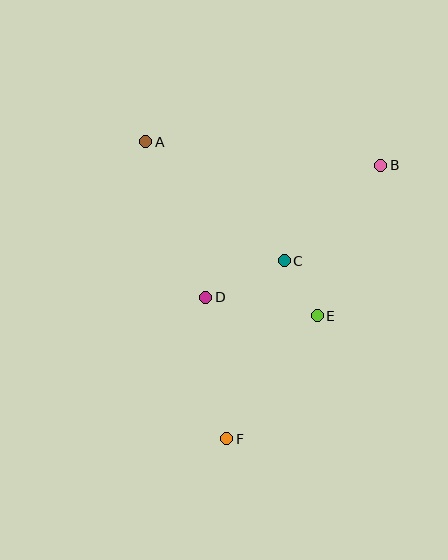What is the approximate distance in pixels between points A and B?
The distance between A and B is approximately 236 pixels.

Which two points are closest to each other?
Points C and E are closest to each other.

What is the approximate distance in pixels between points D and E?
The distance between D and E is approximately 113 pixels.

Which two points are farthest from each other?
Points B and F are farthest from each other.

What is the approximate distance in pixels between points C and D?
The distance between C and D is approximately 87 pixels.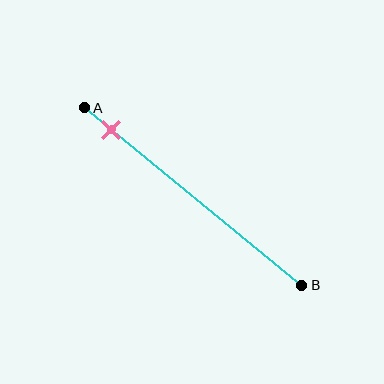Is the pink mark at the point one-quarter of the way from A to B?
No, the mark is at about 10% from A, not at the 25% one-quarter point.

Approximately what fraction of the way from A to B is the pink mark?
The pink mark is approximately 10% of the way from A to B.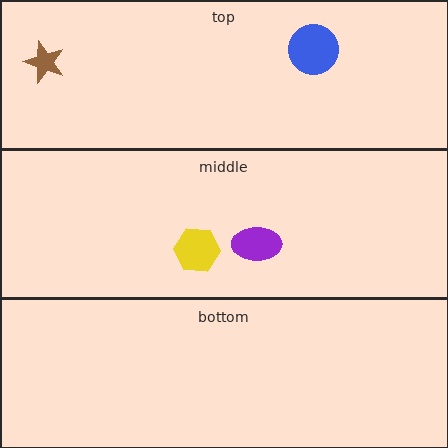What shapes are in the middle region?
The purple ellipse, the yellow hexagon.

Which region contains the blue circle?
The top region.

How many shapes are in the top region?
2.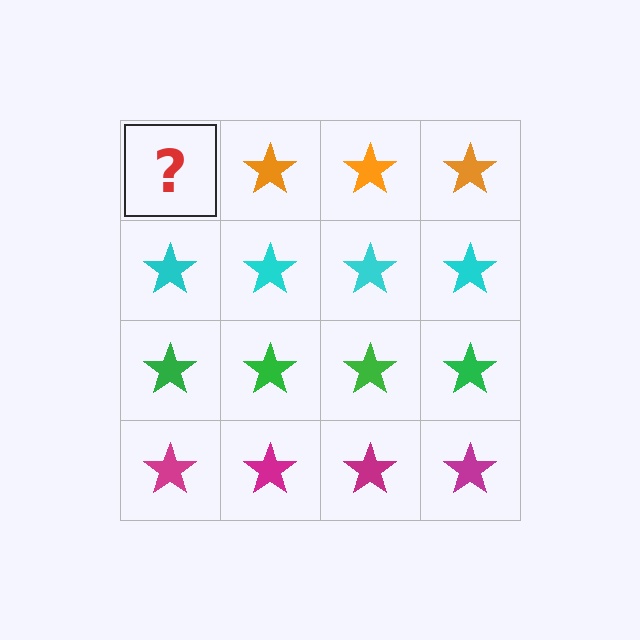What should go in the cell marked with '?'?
The missing cell should contain an orange star.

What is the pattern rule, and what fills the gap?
The rule is that each row has a consistent color. The gap should be filled with an orange star.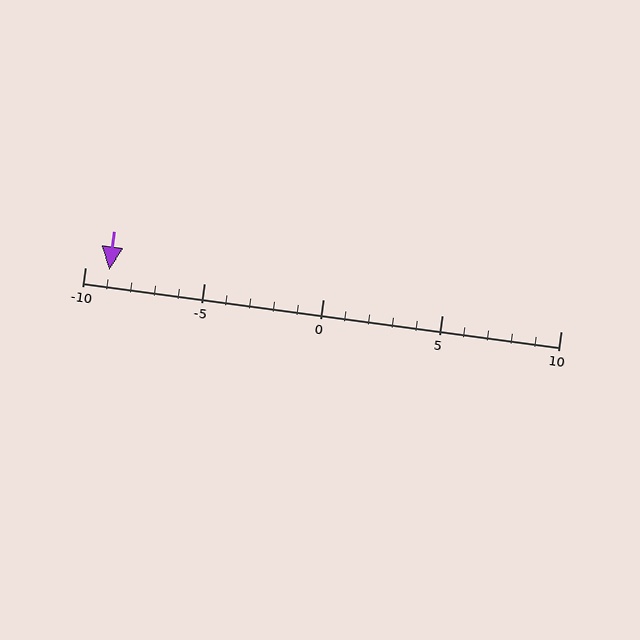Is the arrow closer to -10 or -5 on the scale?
The arrow is closer to -10.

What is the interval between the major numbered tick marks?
The major tick marks are spaced 5 units apart.